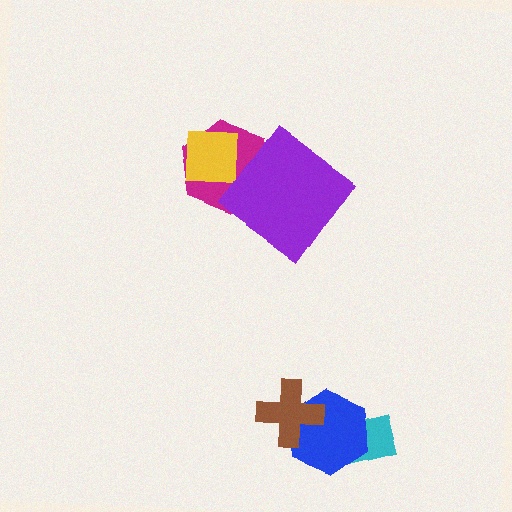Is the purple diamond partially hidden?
No, no other shape covers it.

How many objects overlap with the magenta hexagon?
2 objects overlap with the magenta hexagon.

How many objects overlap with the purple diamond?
1 object overlaps with the purple diamond.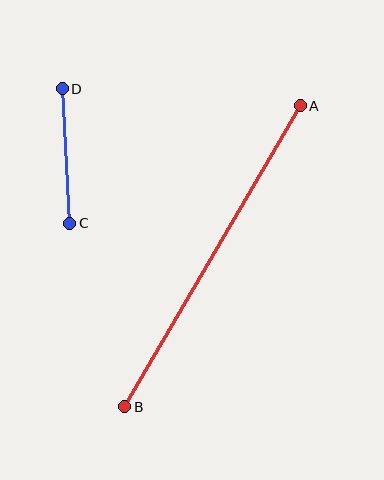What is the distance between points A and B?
The distance is approximately 348 pixels.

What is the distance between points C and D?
The distance is approximately 135 pixels.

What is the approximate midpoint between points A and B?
The midpoint is at approximately (213, 256) pixels.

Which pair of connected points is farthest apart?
Points A and B are farthest apart.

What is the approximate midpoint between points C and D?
The midpoint is at approximately (66, 156) pixels.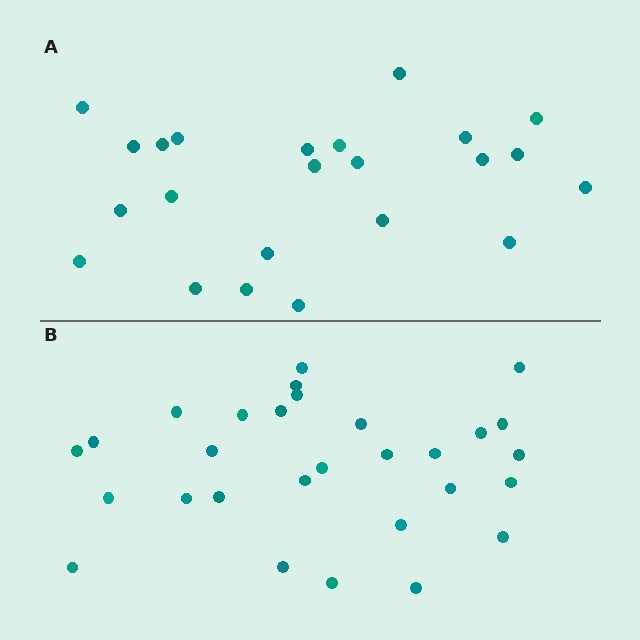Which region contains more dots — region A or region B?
Region B (the bottom region) has more dots.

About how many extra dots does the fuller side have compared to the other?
Region B has about 6 more dots than region A.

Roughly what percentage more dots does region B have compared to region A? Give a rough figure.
About 25% more.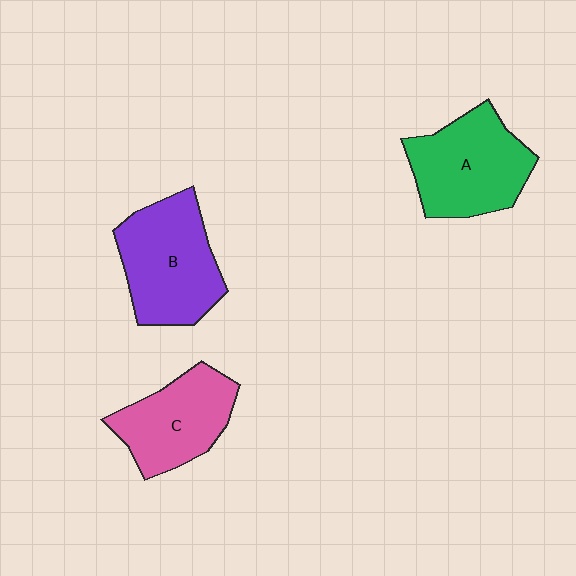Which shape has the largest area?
Shape B (purple).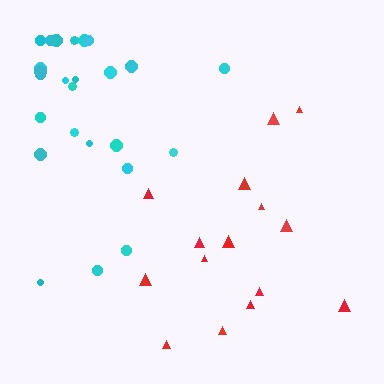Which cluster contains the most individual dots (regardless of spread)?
Cyan (25).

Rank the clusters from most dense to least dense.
cyan, red.